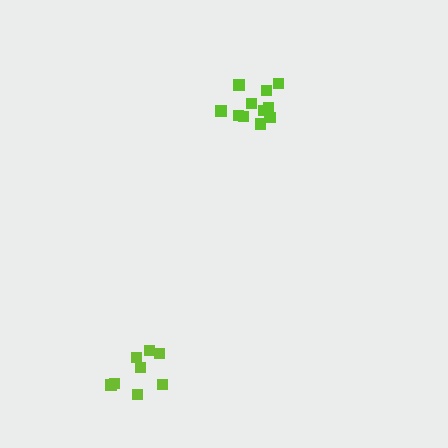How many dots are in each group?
Group 1: 8 dots, Group 2: 11 dots (19 total).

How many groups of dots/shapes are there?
There are 2 groups.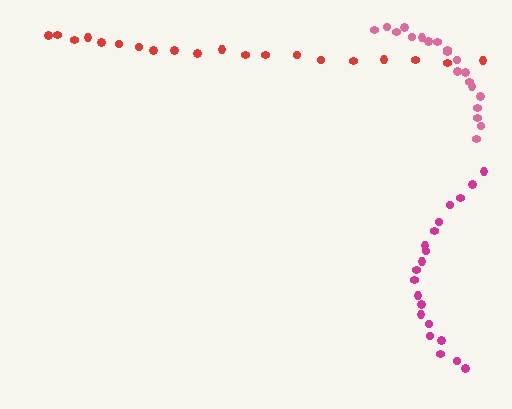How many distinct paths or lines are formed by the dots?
There are 3 distinct paths.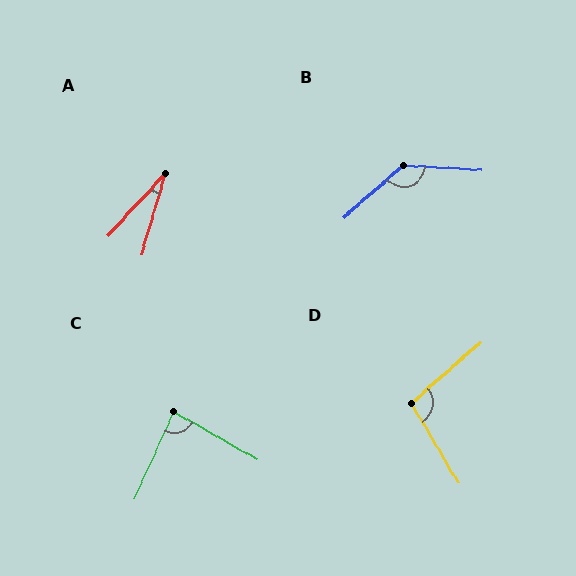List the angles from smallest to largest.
A (26°), C (84°), D (101°), B (135°).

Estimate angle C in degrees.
Approximately 84 degrees.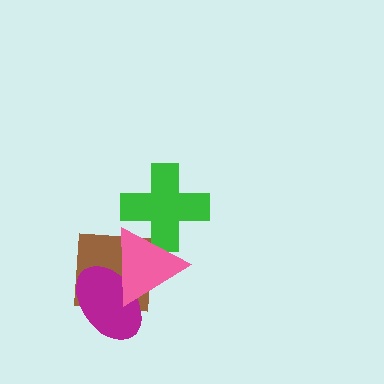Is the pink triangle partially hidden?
No, no other shape covers it.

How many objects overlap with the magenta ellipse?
2 objects overlap with the magenta ellipse.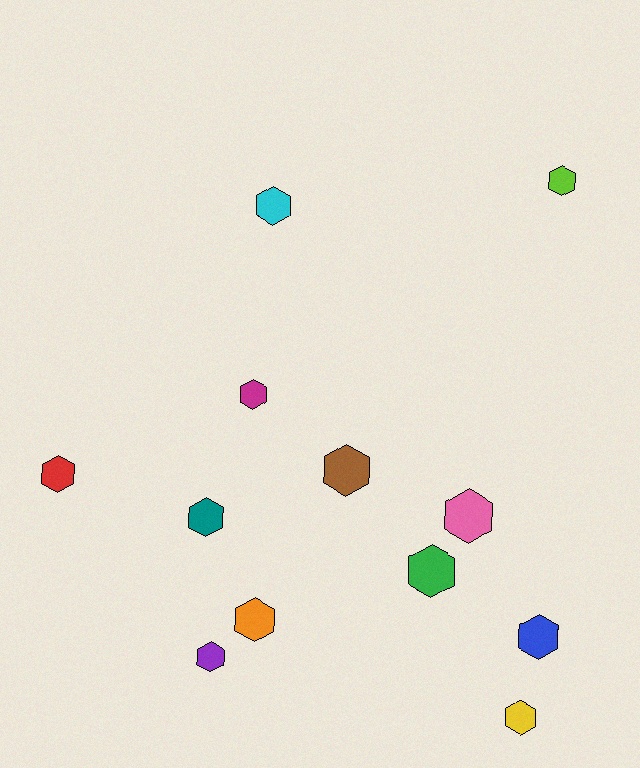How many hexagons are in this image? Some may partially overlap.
There are 12 hexagons.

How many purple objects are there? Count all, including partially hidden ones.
There is 1 purple object.